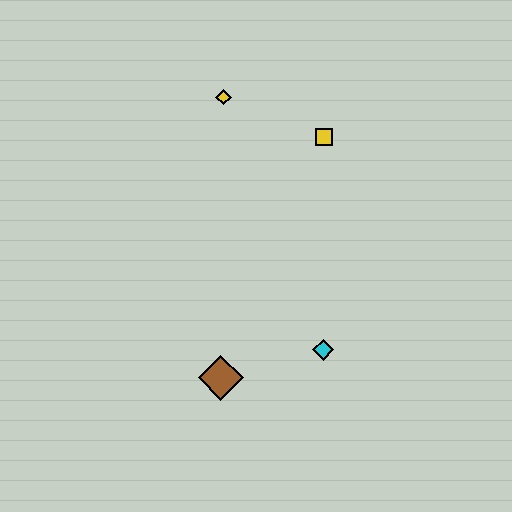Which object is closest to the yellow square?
The yellow diamond is closest to the yellow square.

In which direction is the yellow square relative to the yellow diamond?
The yellow square is to the right of the yellow diamond.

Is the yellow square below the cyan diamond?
No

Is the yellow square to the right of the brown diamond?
Yes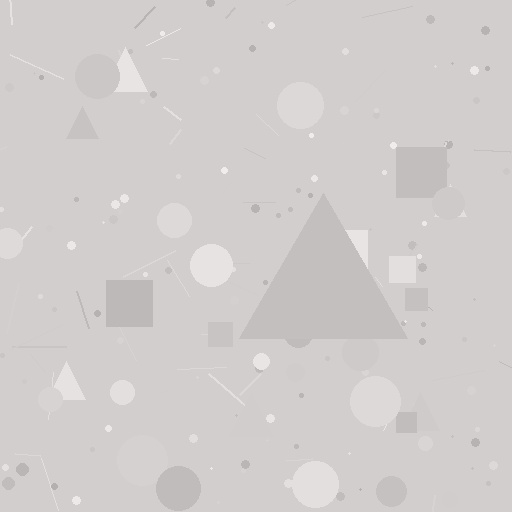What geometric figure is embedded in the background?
A triangle is embedded in the background.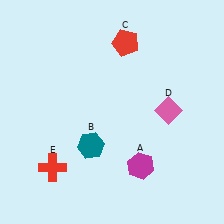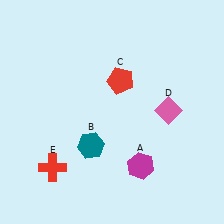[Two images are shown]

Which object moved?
The red pentagon (C) moved down.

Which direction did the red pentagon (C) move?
The red pentagon (C) moved down.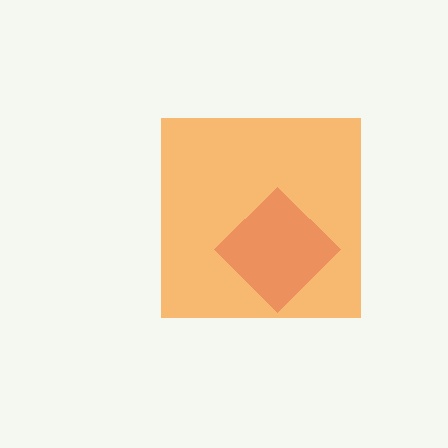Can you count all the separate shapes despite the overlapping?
Yes, there are 2 separate shapes.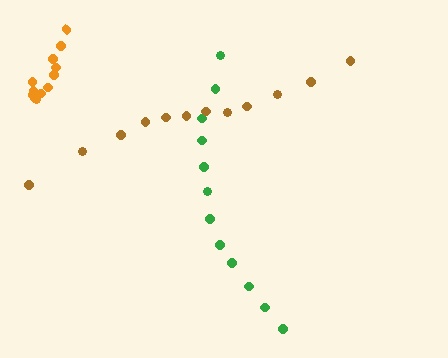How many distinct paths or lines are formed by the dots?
There are 3 distinct paths.